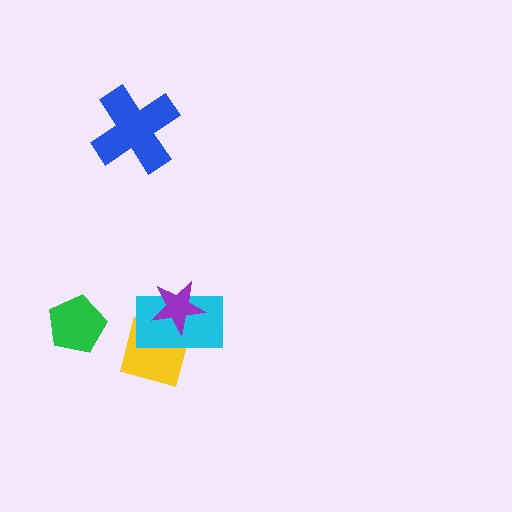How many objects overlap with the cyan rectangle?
2 objects overlap with the cyan rectangle.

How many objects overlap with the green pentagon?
0 objects overlap with the green pentagon.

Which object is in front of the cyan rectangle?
The purple star is in front of the cyan rectangle.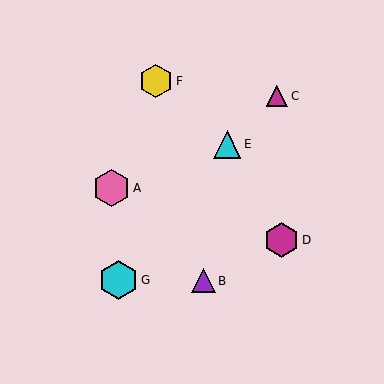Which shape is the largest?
The cyan hexagon (labeled G) is the largest.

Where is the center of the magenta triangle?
The center of the magenta triangle is at (277, 96).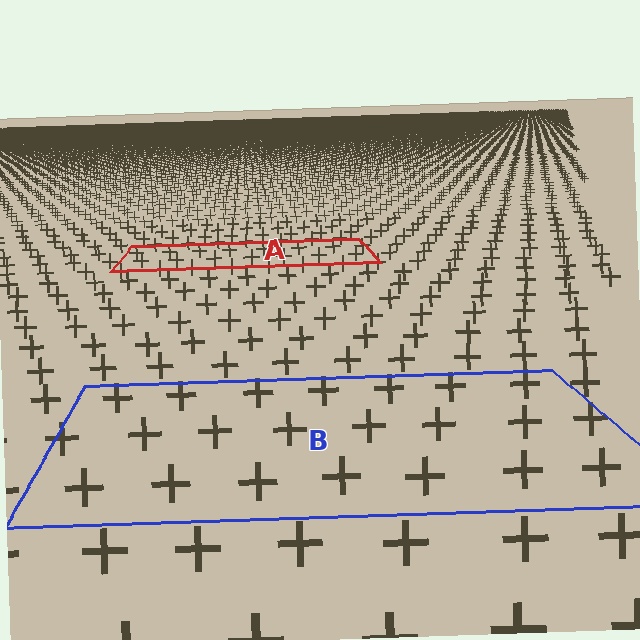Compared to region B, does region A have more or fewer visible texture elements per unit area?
Region A has more texture elements per unit area — they are packed more densely because it is farther away.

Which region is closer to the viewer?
Region B is closer. The texture elements there are larger and more spread out.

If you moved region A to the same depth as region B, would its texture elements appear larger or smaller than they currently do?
They would appear larger. At a closer depth, the same texture elements are projected at a bigger on-screen size.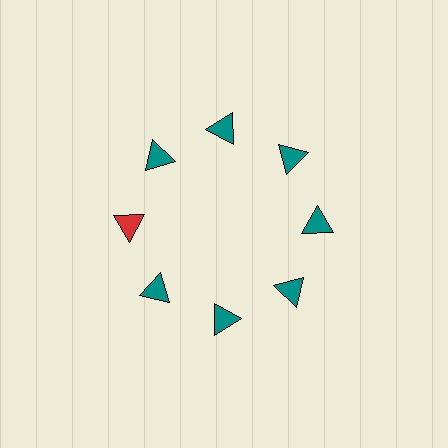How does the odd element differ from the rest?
It has a different color: red instead of teal.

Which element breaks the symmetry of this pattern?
The red triangle at roughly the 9 o'clock position breaks the symmetry. All other shapes are teal triangles.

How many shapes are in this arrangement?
There are 8 shapes arranged in a ring pattern.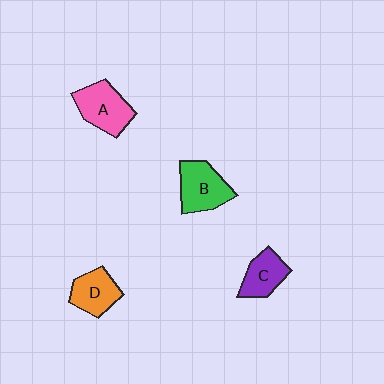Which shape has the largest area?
Shape A (pink).